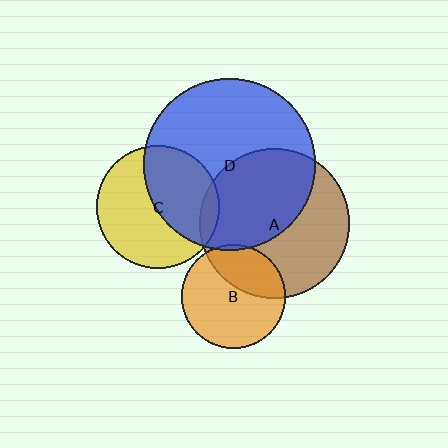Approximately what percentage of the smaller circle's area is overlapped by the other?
Approximately 5%.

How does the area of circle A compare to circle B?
Approximately 2.1 times.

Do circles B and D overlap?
Yes.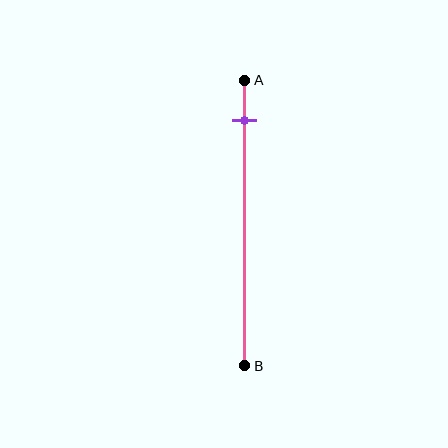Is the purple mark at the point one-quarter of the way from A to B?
No, the mark is at about 15% from A, not at the 25% one-quarter point.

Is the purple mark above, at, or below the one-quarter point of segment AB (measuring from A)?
The purple mark is above the one-quarter point of segment AB.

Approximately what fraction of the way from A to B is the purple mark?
The purple mark is approximately 15% of the way from A to B.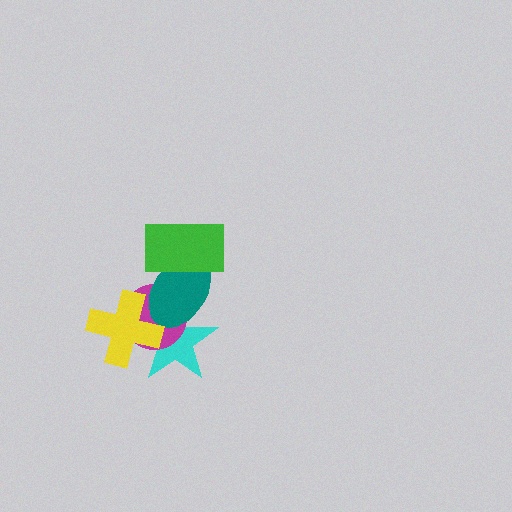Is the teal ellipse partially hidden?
Yes, it is partially covered by another shape.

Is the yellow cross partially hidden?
No, no other shape covers it.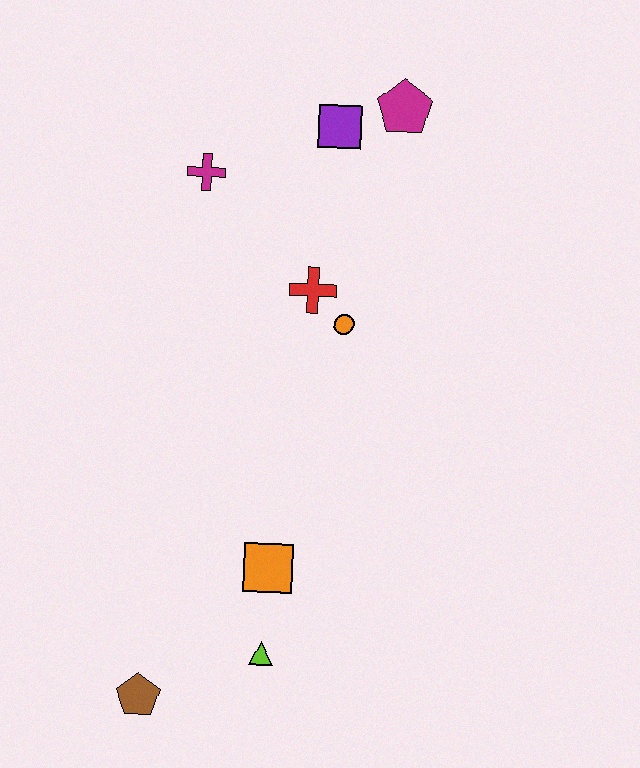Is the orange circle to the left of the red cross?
No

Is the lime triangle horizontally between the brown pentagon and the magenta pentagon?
Yes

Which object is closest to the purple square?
The magenta pentagon is closest to the purple square.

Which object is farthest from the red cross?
The brown pentagon is farthest from the red cross.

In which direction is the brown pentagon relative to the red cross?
The brown pentagon is below the red cross.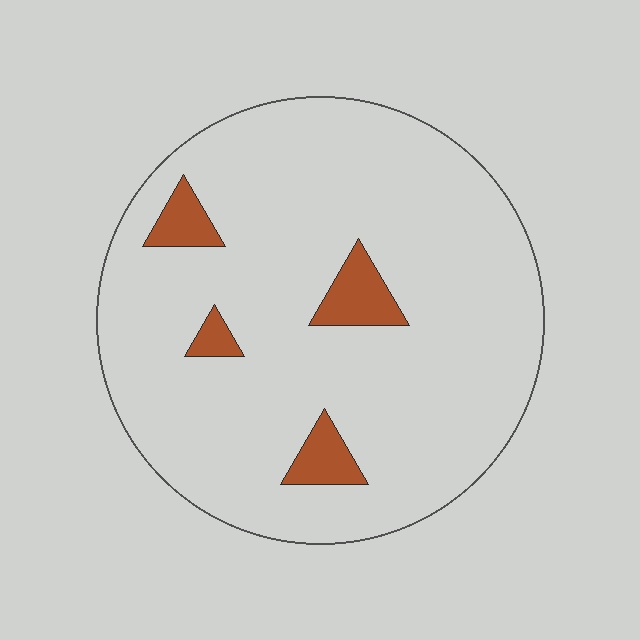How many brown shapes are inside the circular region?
4.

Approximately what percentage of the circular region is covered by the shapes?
Approximately 10%.